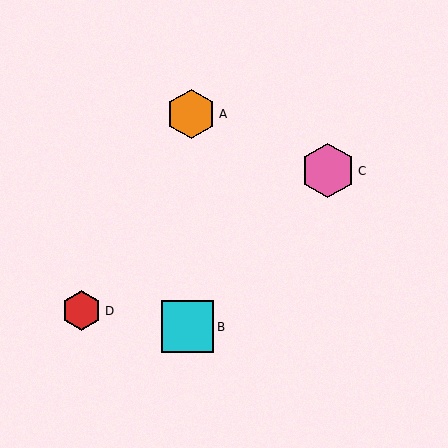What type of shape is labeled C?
Shape C is a pink hexagon.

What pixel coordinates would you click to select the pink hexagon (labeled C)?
Click at (328, 171) to select the pink hexagon C.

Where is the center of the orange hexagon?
The center of the orange hexagon is at (191, 114).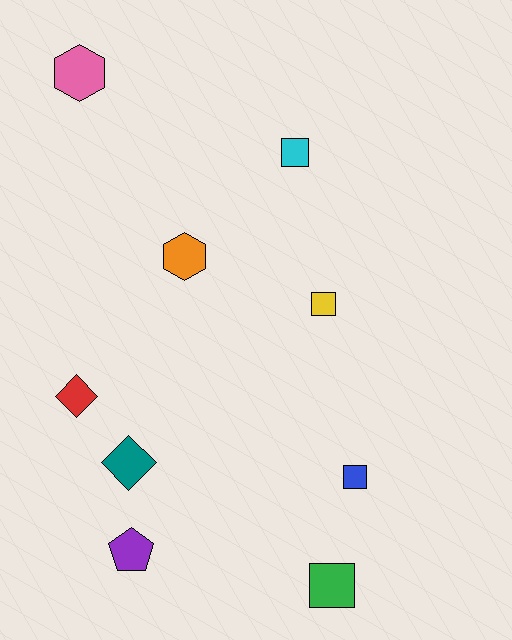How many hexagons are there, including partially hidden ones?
There are 2 hexagons.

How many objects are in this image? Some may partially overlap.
There are 9 objects.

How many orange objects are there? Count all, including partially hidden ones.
There is 1 orange object.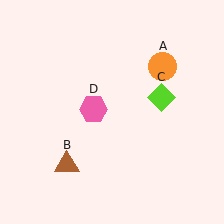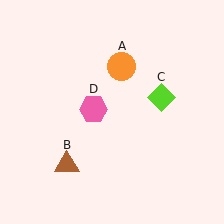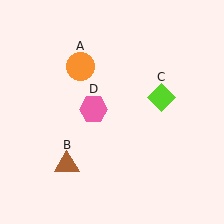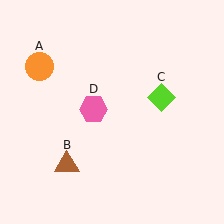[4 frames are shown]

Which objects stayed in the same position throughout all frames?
Brown triangle (object B) and lime diamond (object C) and pink hexagon (object D) remained stationary.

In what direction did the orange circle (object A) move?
The orange circle (object A) moved left.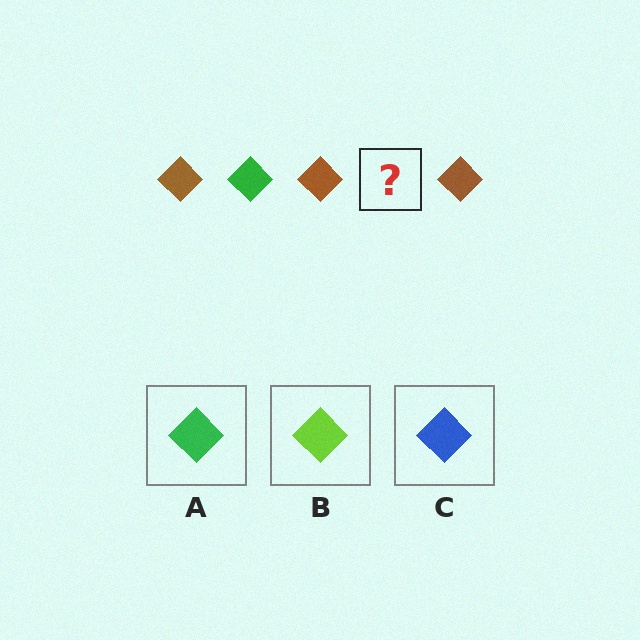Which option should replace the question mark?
Option A.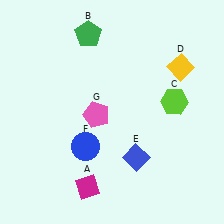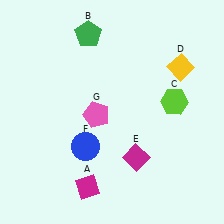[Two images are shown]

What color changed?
The diamond (E) changed from blue in Image 1 to magenta in Image 2.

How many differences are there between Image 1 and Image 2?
There is 1 difference between the two images.